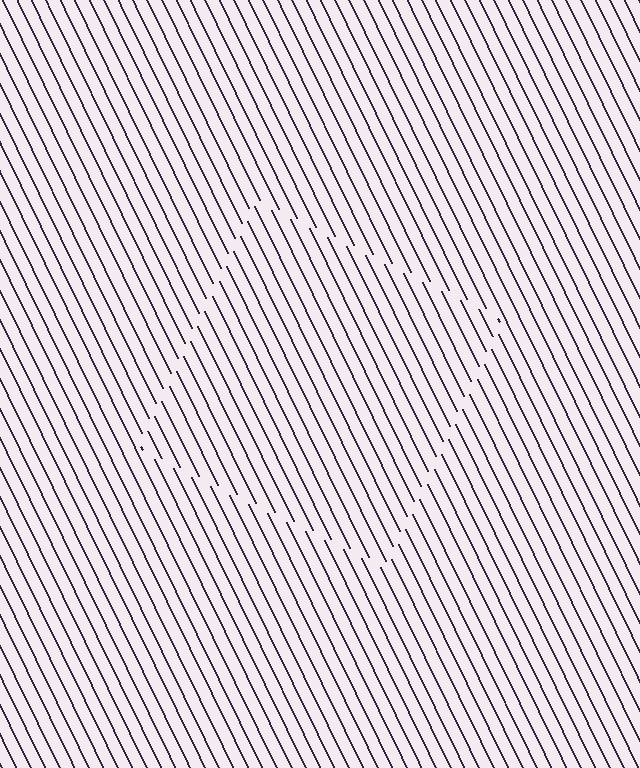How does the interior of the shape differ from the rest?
The interior of the shape contains the same grating, shifted by half a period — the contour is defined by the phase discontinuity where line-ends from the inner and outer gratings abut.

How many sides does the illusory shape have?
4 sides — the line-ends trace a square.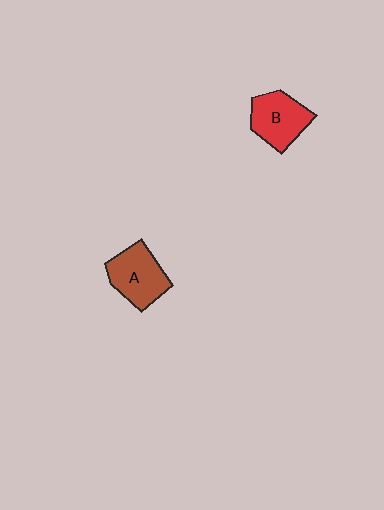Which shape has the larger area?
Shape A (brown).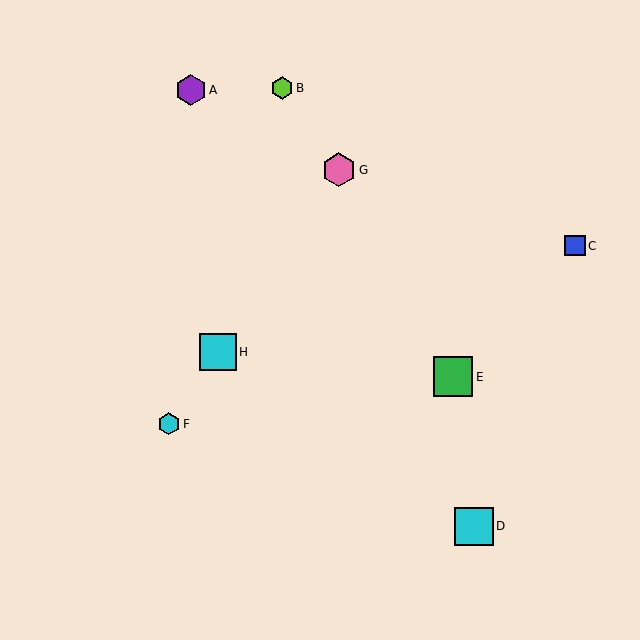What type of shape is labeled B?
Shape B is a lime hexagon.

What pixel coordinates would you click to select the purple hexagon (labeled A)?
Click at (191, 90) to select the purple hexagon A.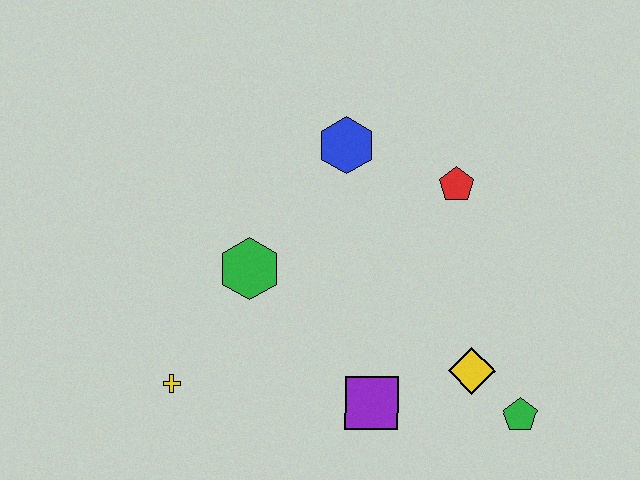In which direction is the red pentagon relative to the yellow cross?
The red pentagon is to the right of the yellow cross.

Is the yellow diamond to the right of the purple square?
Yes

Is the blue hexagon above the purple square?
Yes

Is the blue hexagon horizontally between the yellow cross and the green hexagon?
No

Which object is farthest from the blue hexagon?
The green pentagon is farthest from the blue hexagon.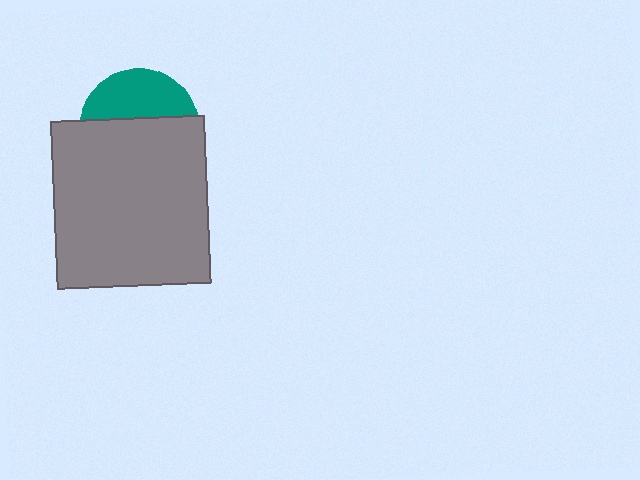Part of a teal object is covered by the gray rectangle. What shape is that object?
It is a circle.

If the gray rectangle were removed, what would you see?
You would see the complete teal circle.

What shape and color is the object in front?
The object in front is a gray rectangle.